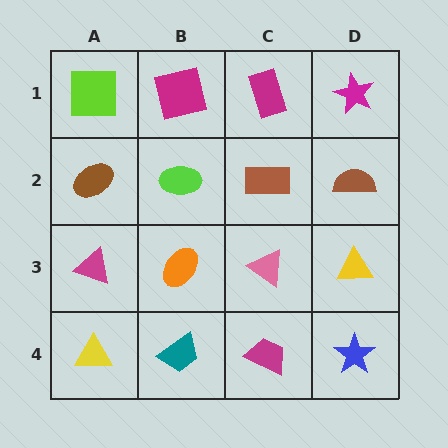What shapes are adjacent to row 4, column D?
A yellow triangle (row 3, column D), a magenta trapezoid (row 4, column C).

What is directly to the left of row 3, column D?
A pink triangle.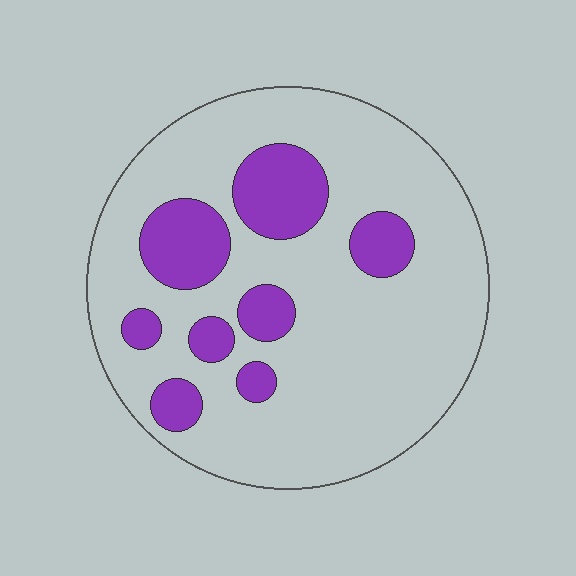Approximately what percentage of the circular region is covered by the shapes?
Approximately 20%.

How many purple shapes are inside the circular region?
8.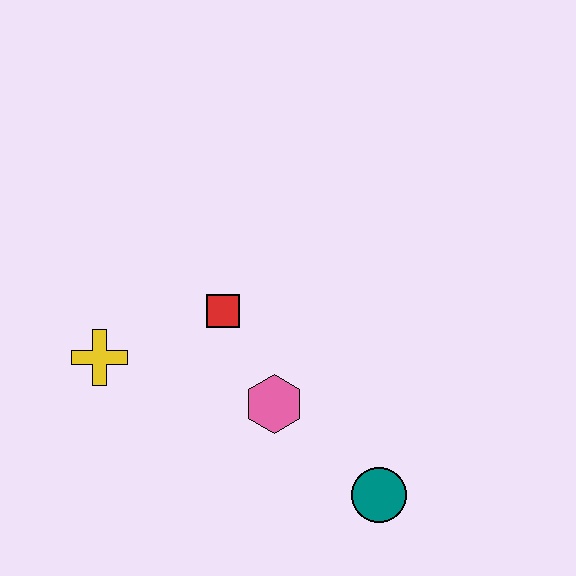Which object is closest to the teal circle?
The pink hexagon is closest to the teal circle.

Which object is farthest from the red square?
The teal circle is farthest from the red square.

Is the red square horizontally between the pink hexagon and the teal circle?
No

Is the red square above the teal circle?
Yes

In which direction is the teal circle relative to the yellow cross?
The teal circle is to the right of the yellow cross.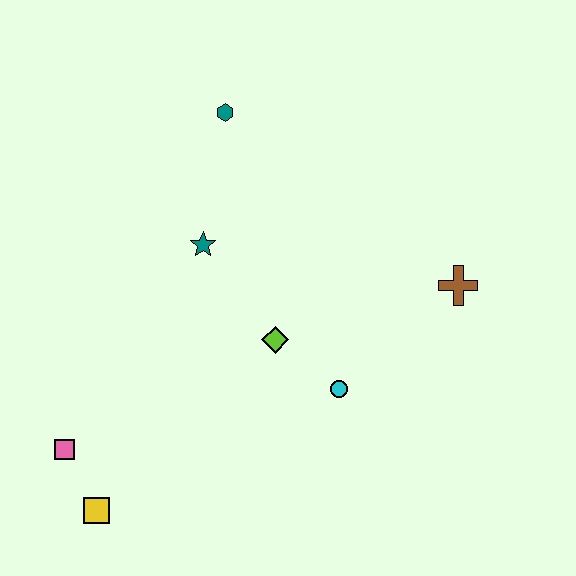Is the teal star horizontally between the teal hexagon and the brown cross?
No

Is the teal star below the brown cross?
No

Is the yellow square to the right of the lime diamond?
No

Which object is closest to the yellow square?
The pink square is closest to the yellow square.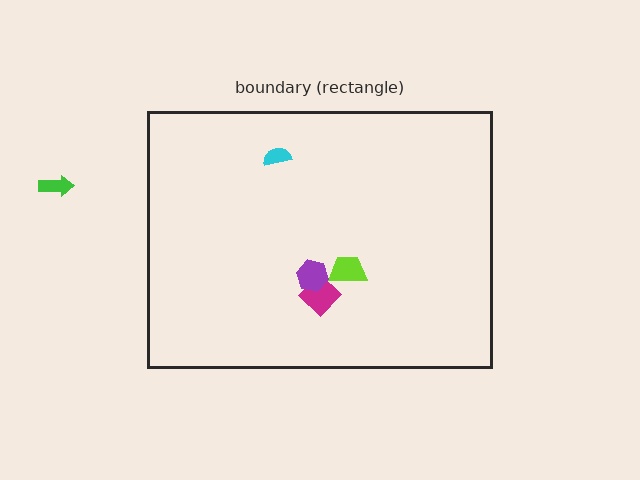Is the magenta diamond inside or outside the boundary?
Inside.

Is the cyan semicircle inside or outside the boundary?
Inside.